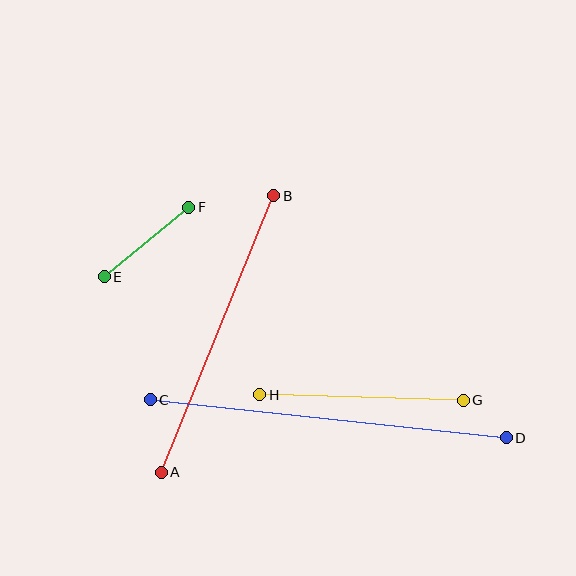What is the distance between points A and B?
The distance is approximately 299 pixels.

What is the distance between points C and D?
The distance is approximately 358 pixels.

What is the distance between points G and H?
The distance is approximately 204 pixels.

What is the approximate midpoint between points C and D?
The midpoint is at approximately (328, 419) pixels.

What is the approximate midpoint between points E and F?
The midpoint is at approximately (146, 242) pixels.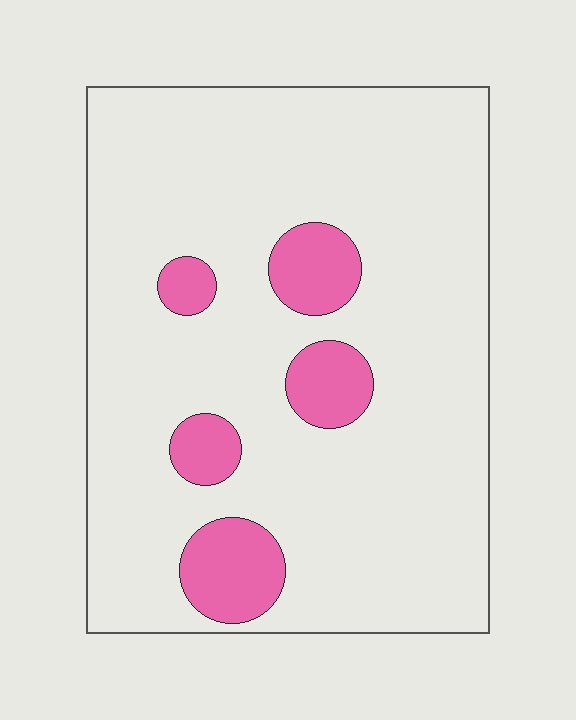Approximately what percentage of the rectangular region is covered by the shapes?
Approximately 15%.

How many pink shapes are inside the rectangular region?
5.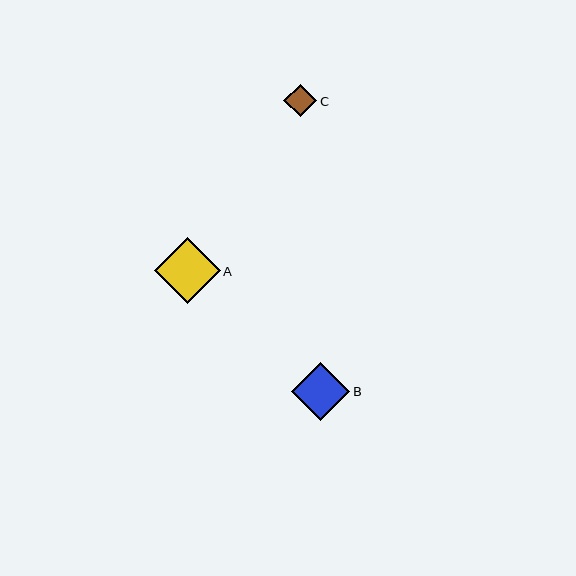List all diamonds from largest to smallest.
From largest to smallest: A, B, C.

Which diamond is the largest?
Diamond A is the largest with a size of approximately 66 pixels.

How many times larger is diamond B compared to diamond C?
Diamond B is approximately 1.8 times the size of diamond C.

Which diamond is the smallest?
Diamond C is the smallest with a size of approximately 33 pixels.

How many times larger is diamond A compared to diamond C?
Diamond A is approximately 2.0 times the size of diamond C.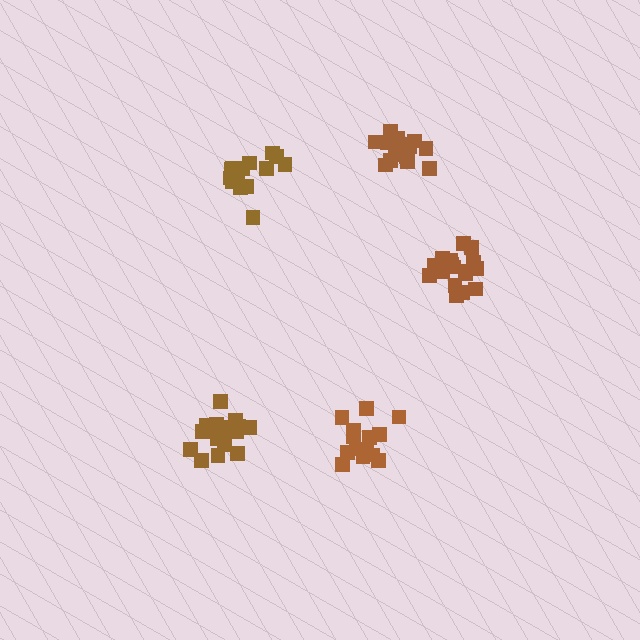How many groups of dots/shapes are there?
There are 5 groups.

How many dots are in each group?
Group 1: 17 dots, Group 2: 17 dots, Group 3: 18 dots, Group 4: 18 dots, Group 5: 14 dots (84 total).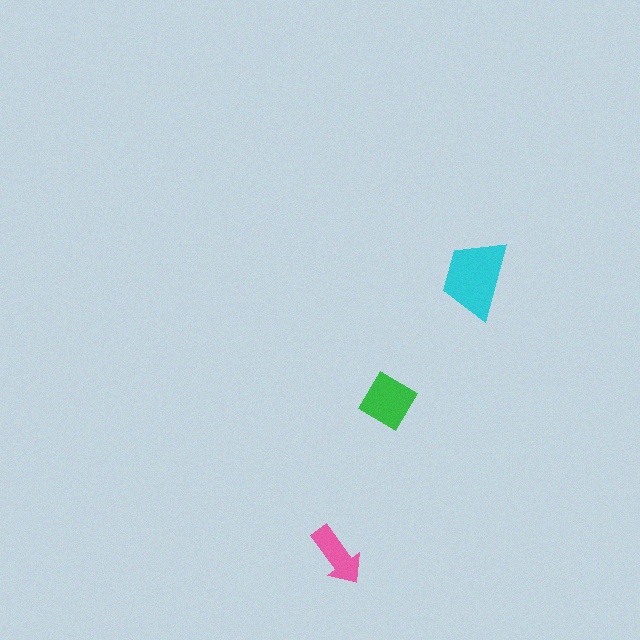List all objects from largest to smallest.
The cyan trapezoid, the green diamond, the pink arrow.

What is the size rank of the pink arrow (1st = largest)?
3rd.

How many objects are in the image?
There are 3 objects in the image.